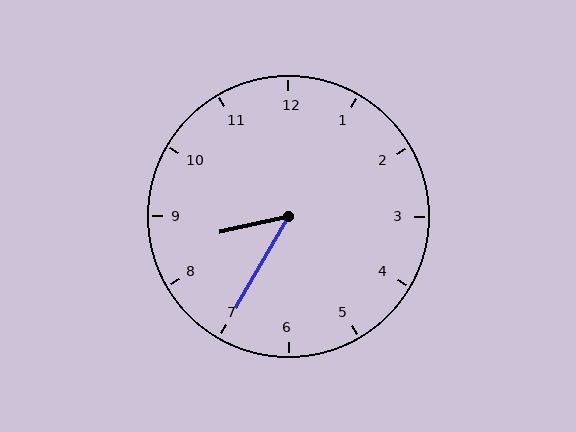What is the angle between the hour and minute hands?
Approximately 48 degrees.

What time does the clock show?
8:35.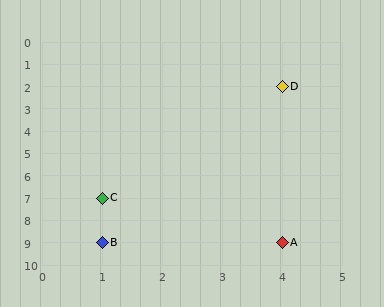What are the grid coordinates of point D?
Point D is at grid coordinates (4, 2).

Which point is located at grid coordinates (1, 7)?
Point C is at (1, 7).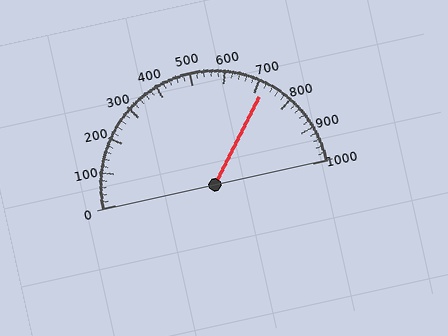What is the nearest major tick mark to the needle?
The nearest major tick mark is 700.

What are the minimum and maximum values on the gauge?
The gauge ranges from 0 to 1000.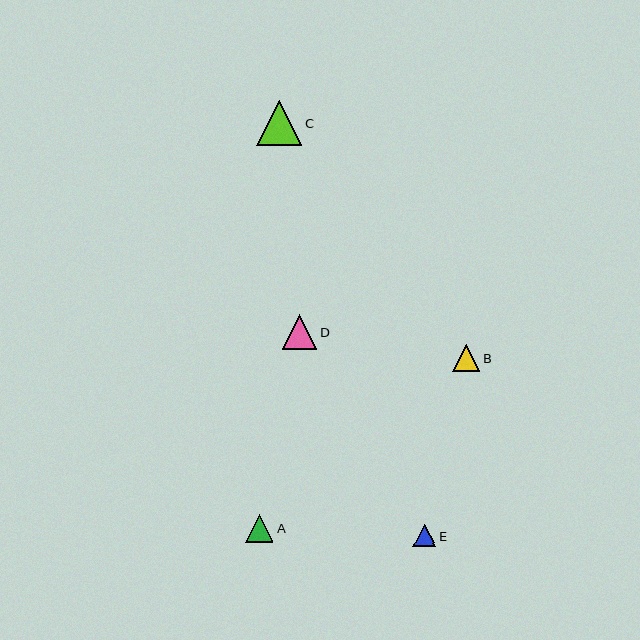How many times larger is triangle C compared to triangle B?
Triangle C is approximately 1.7 times the size of triangle B.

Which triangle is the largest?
Triangle C is the largest with a size of approximately 45 pixels.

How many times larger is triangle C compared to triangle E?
Triangle C is approximately 2.0 times the size of triangle E.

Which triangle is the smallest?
Triangle E is the smallest with a size of approximately 22 pixels.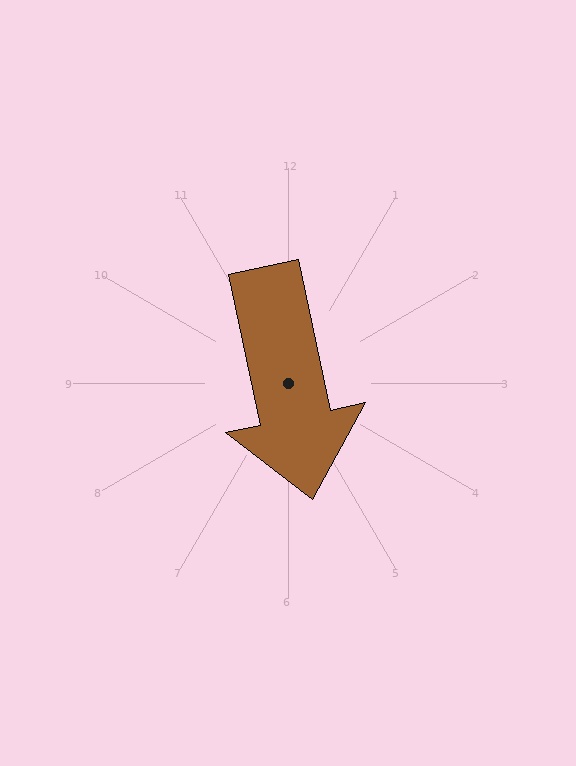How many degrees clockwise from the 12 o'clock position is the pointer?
Approximately 168 degrees.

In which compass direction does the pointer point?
South.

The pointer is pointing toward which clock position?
Roughly 6 o'clock.